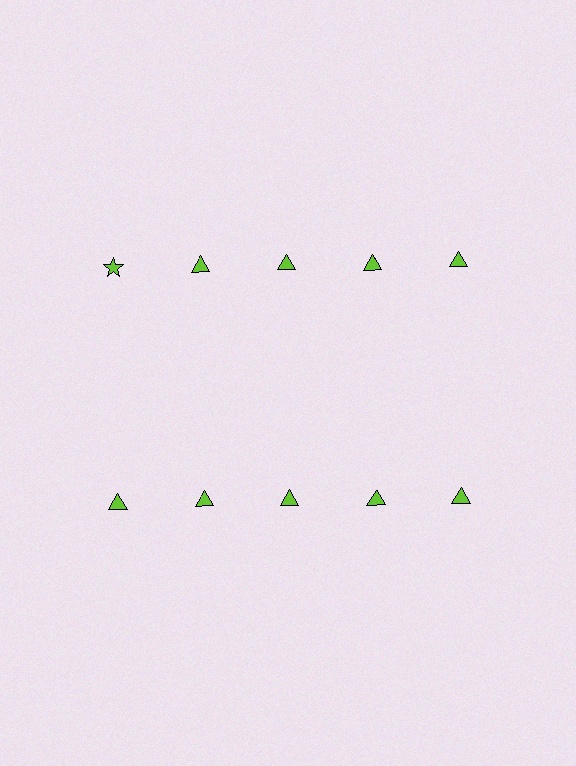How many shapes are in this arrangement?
There are 10 shapes arranged in a grid pattern.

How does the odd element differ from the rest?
It has a different shape: star instead of triangle.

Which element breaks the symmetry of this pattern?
The lime star in the top row, leftmost column breaks the symmetry. All other shapes are lime triangles.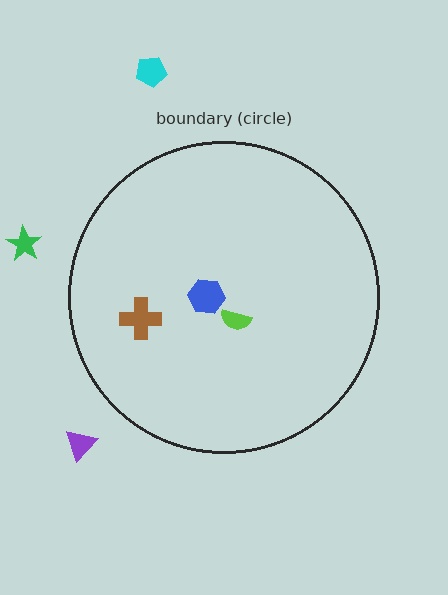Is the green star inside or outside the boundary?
Outside.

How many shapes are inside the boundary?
3 inside, 3 outside.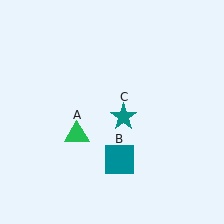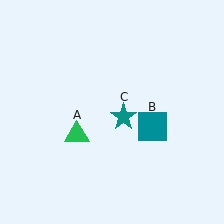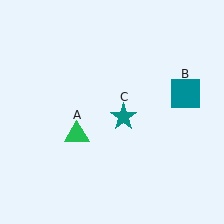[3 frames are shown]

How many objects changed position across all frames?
1 object changed position: teal square (object B).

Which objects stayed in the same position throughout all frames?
Green triangle (object A) and teal star (object C) remained stationary.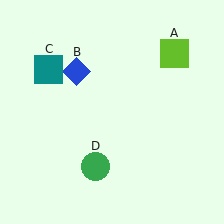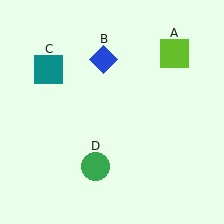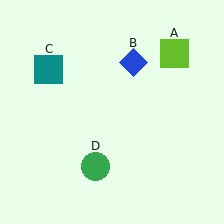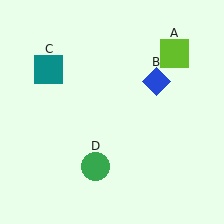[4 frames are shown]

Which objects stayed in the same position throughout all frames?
Lime square (object A) and teal square (object C) and green circle (object D) remained stationary.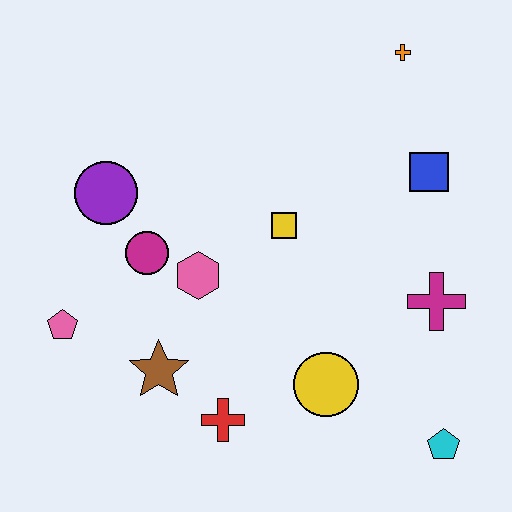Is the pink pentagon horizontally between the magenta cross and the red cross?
No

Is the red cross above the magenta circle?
No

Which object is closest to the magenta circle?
The pink hexagon is closest to the magenta circle.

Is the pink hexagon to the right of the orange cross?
No